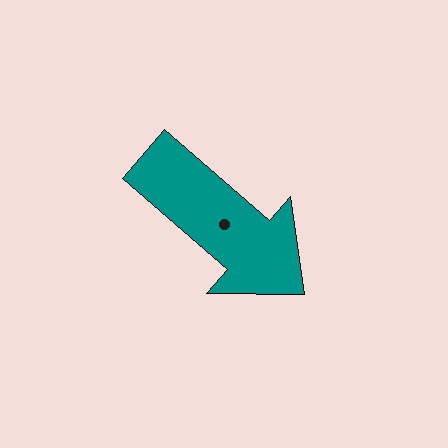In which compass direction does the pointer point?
Southeast.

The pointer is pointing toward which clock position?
Roughly 4 o'clock.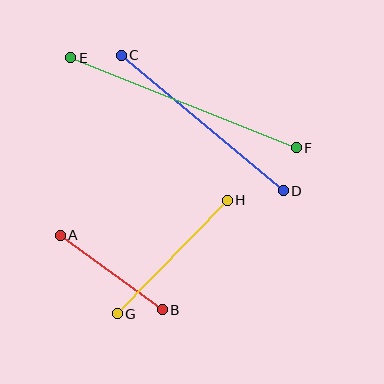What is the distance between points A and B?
The distance is approximately 126 pixels.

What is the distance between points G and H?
The distance is approximately 158 pixels.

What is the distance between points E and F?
The distance is approximately 243 pixels.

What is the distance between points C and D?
The distance is approximately 211 pixels.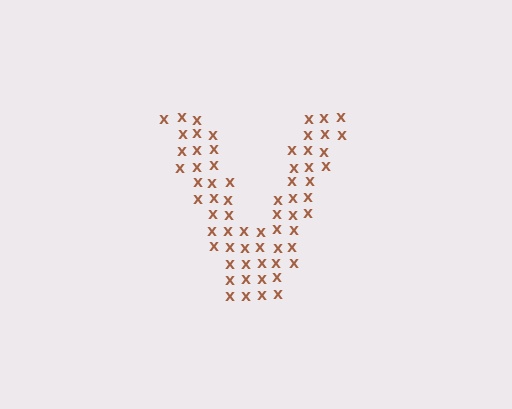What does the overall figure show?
The overall figure shows the letter V.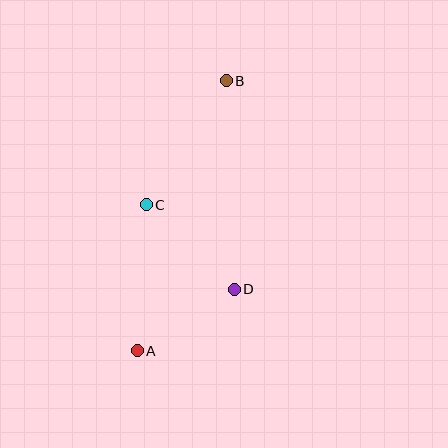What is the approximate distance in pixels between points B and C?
The distance between B and C is approximately 147 pixels.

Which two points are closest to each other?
Points A and D are closest to each other.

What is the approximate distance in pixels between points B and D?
The distance between B and D is approximately 208 pixels.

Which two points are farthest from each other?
Points A and B are farthest from each other.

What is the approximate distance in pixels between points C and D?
The distance between C and D is approximately 122 pixels.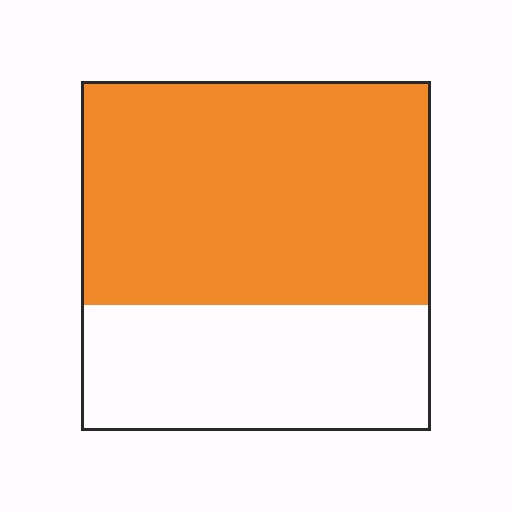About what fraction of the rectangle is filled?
About five eighths (5/8).